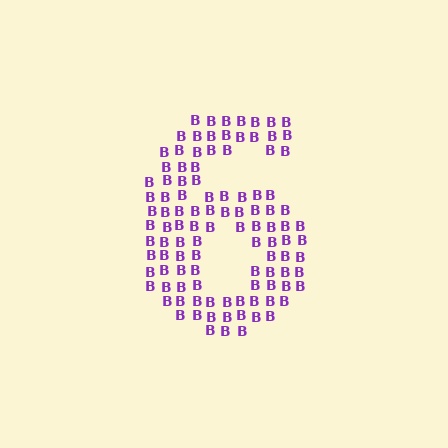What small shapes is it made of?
It is made of small letter B's.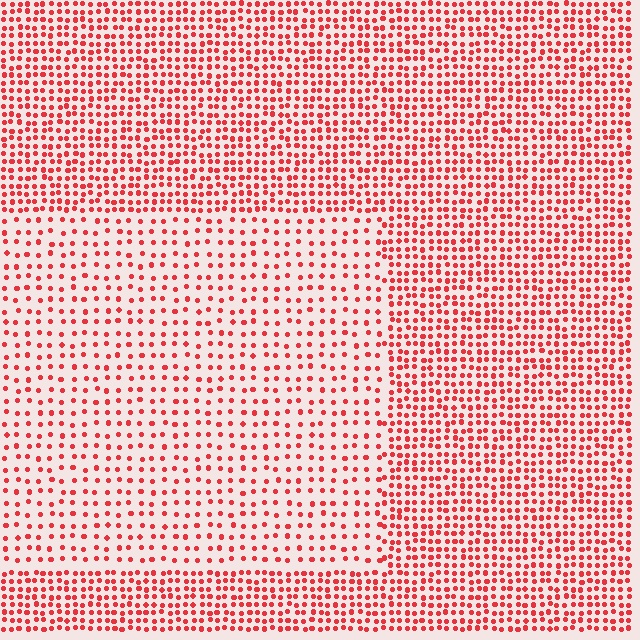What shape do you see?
I see a rectangle.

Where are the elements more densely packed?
The elements are more densely packed outside the rectangle boundary.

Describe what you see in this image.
The image contains small red elements arranged at two different densities. A rectangle-shaped region is visible where the elements are less densely packed than the surrounding area.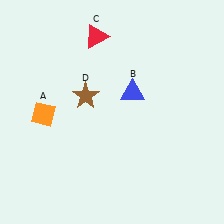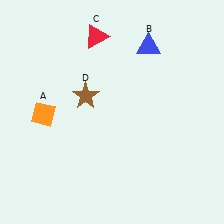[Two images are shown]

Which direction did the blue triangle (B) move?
The blue triangle (B) moved up.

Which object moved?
The blue triangle (B) moved up.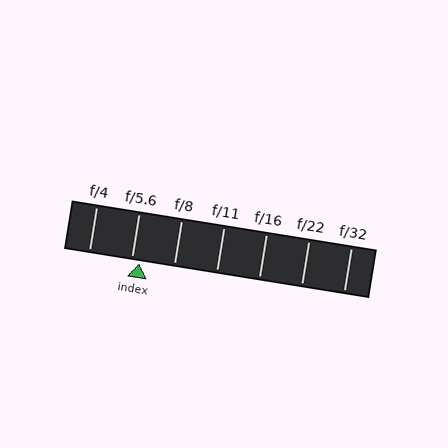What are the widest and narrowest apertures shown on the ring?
The widest aperture shown is f/4 and the narrowest is f/32.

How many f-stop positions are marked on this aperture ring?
There are 7 f-stop positions marked.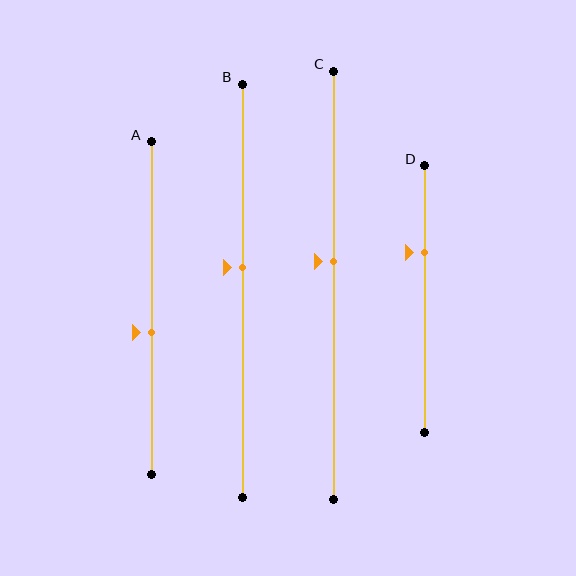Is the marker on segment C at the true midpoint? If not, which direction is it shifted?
No, the marker on segment C is shifted upward by about 6% of the segment length.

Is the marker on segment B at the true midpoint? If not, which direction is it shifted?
No, the marker on segment B is shifted upward by about 6% of the segment length.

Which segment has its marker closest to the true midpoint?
Segment C has its marker closest to the true midpoint.